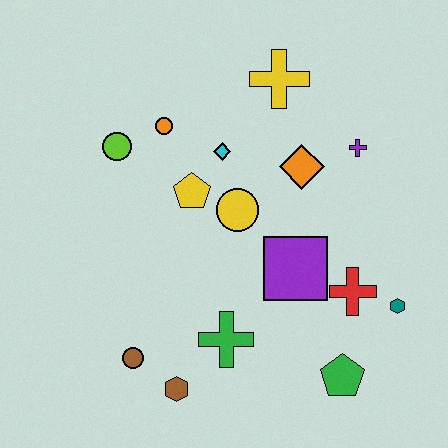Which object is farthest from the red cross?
The lime circle is farthest from the red cross.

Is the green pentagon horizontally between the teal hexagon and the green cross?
Yes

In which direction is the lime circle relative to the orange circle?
The lime circle is to the left of the orange circle.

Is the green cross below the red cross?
Yes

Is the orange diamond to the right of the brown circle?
Yes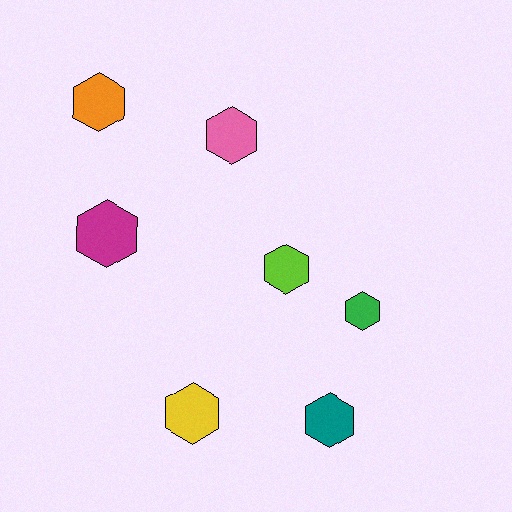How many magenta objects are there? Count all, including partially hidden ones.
There is 1 magenta object.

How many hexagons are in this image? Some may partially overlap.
There are 7 hexagons.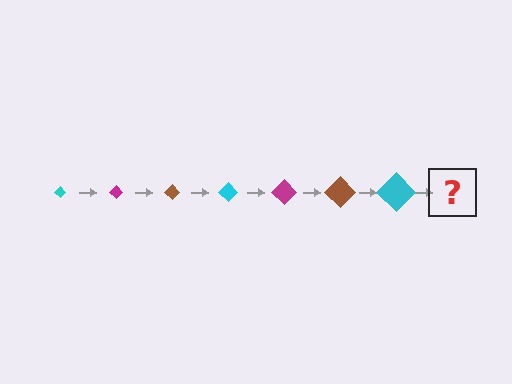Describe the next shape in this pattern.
It should be a magenta diamond, larger than the previous one.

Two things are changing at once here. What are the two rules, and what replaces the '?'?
The two rules are that the diamond grows larger each step and the color cycles through cyan, magenta, and brown. The '?' should be a magenta diamond, larger than the previous one.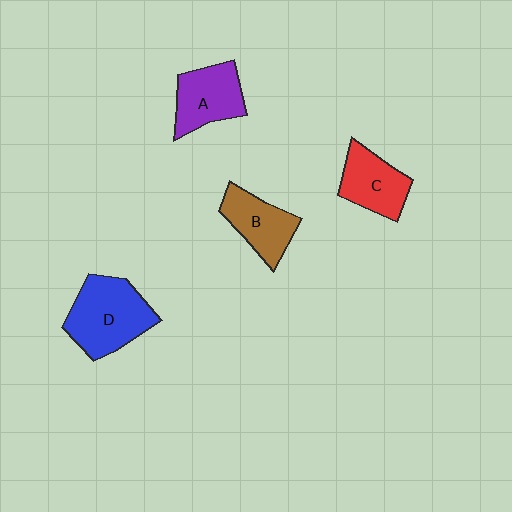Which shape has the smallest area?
Shape B (brown).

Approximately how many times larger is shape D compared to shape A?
Approximately 1.4 times.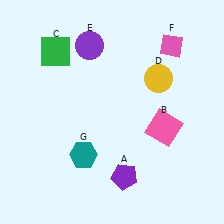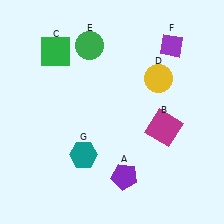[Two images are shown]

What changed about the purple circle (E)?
In Image 1, E is purple. In Image 2, it changed to green.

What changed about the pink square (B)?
In Image 1, B is pink. In Image 2, it changed to magenta.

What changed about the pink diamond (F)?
In Image 1, F is pink. In Image 2, it changed to purple.